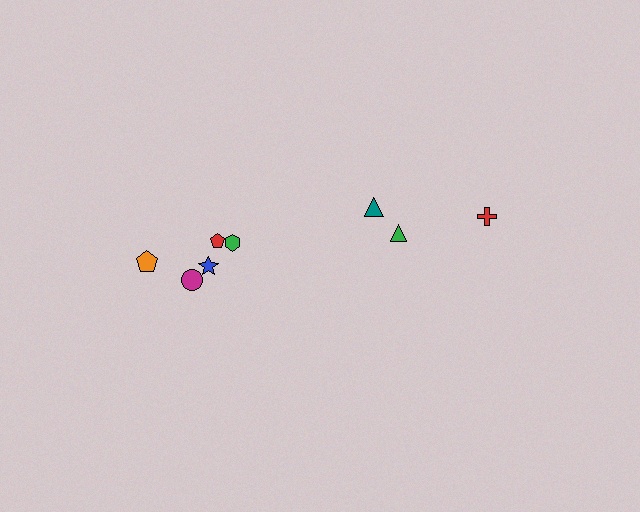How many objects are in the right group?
There are 3 objects.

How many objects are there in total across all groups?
There are 8 objects.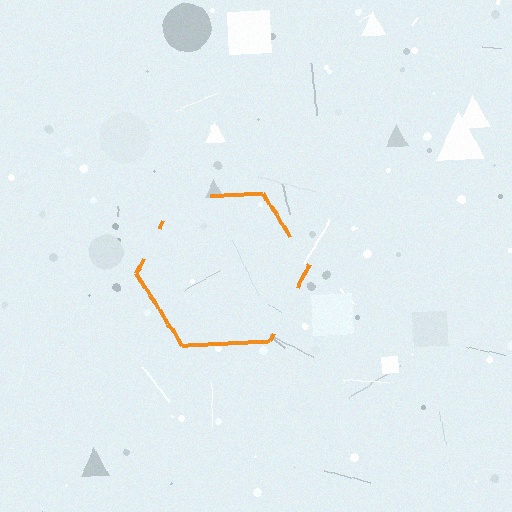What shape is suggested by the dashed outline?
The dashed outline suggests a hexagon.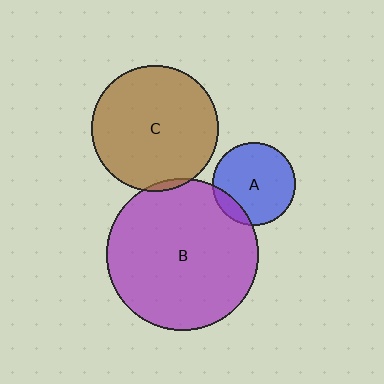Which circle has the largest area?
Circle B (purple).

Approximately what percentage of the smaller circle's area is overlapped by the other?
Approximately 10%.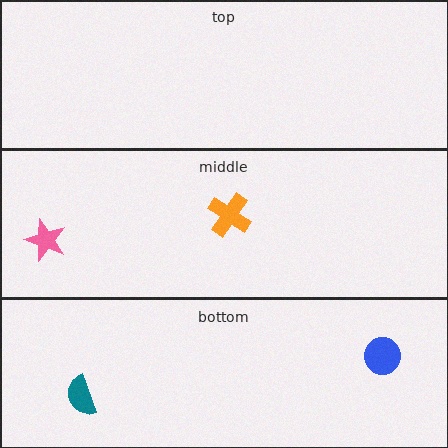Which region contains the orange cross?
The middle region.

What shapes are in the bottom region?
The blue circle, the teal semicircle.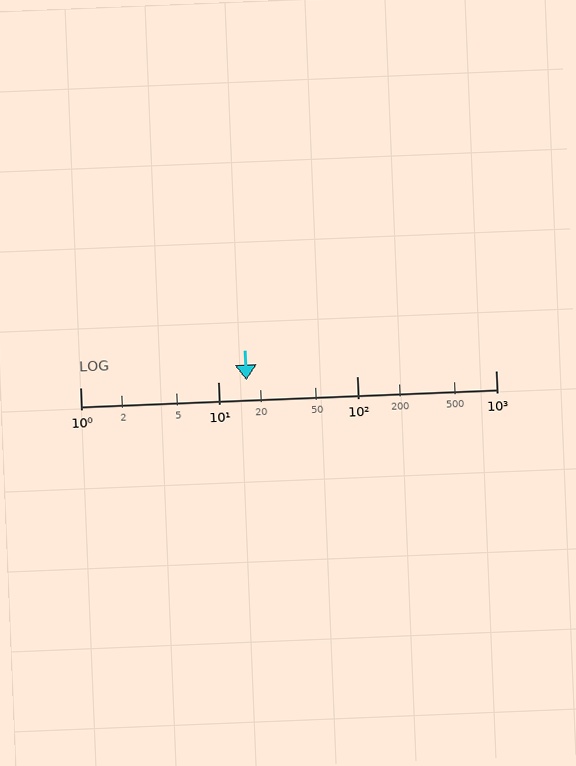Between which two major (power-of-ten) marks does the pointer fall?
The pointer is between 10 and 100.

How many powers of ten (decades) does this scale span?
The scale spans 3 decades, from 1 to 1000.